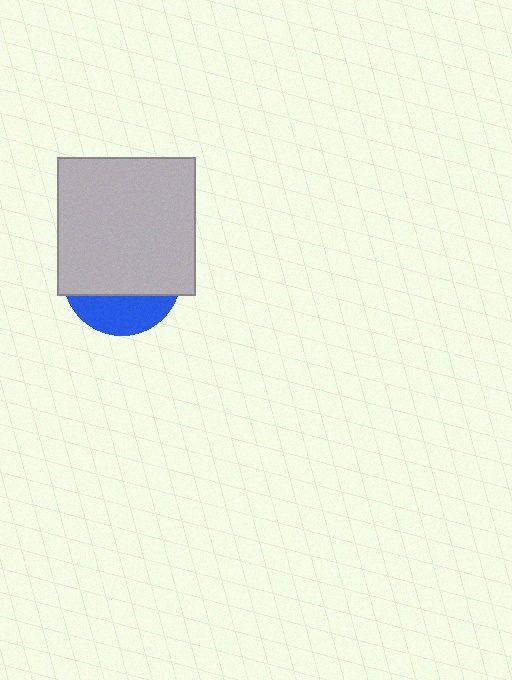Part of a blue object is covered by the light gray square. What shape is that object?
It is a circle.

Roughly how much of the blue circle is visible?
A small part of it is visible (roughly 30%).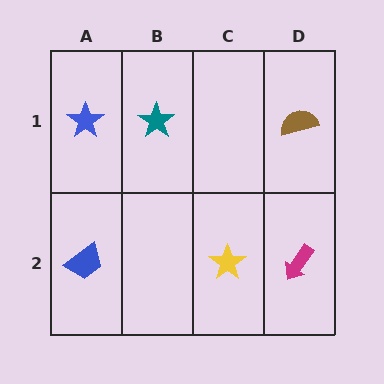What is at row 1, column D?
A brown semicircle.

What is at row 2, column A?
A blue trapezoid.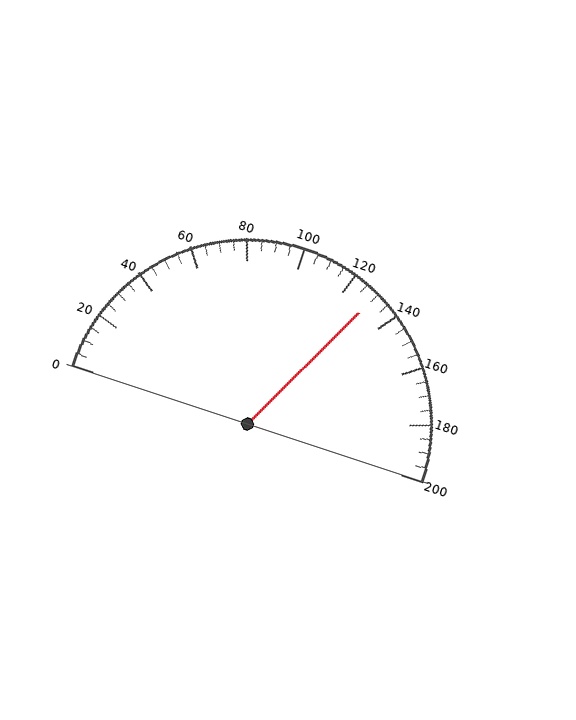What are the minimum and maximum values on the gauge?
The gauge ranges from 0 to 200.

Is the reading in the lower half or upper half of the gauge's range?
The reading is in the upper half of the range (0 to 200).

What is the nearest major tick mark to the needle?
The nearest major tick mark is 120.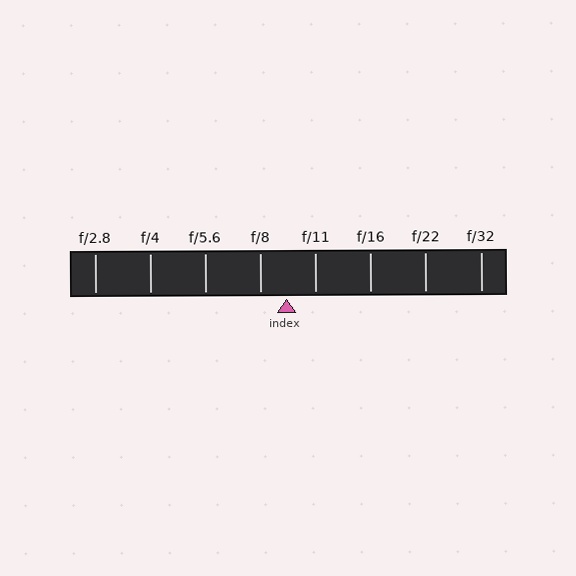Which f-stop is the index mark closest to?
The index mark is closest to f/8.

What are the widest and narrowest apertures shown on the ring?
The widest aperture shown is f/2.8 and the narrowest is f/32.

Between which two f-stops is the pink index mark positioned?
The index mark is between f/8 and f/11.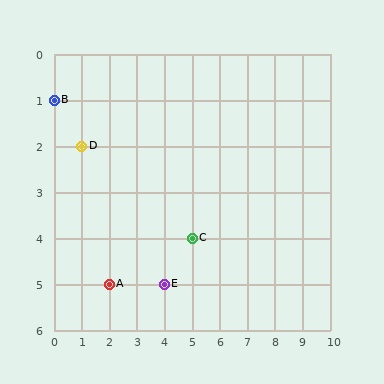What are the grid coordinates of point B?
Point B is at grid coordinates (0, 1).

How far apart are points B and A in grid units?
Points B and A are 2 columns and 4 rows apart (about 4.5 grid units diagonally).